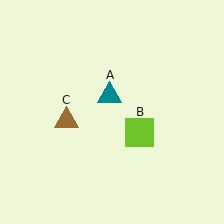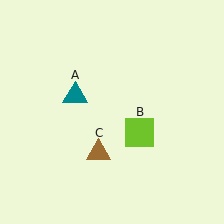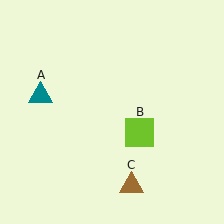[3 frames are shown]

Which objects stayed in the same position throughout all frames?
Lime square (object B) remained stationary.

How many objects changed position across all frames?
2 objects changed position: teal triangle (object A), brown triangle (object C).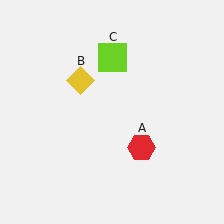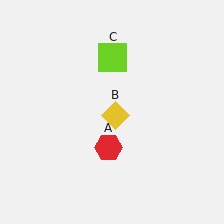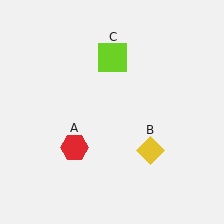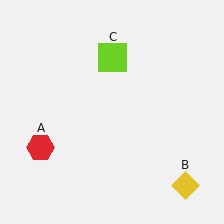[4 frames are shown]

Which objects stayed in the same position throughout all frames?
Lime square (object C) remained stationary.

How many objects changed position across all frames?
2 objects changed position: red hexagon (object A), yellow diamond (object B).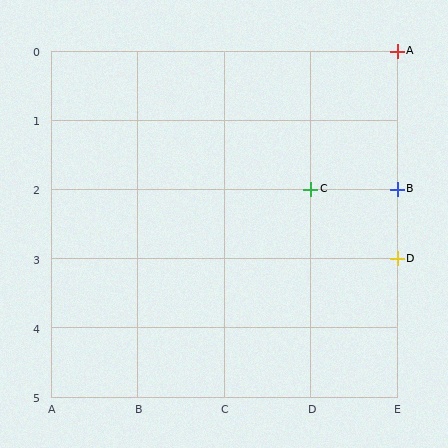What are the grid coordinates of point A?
Point A is at grid coordinates (E, 0).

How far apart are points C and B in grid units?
Points C and B are 1 column apart.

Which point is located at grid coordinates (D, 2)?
Point C is at (D, 2).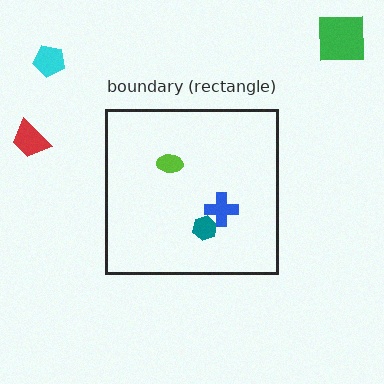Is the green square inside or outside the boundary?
Outside.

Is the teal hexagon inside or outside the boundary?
Inside.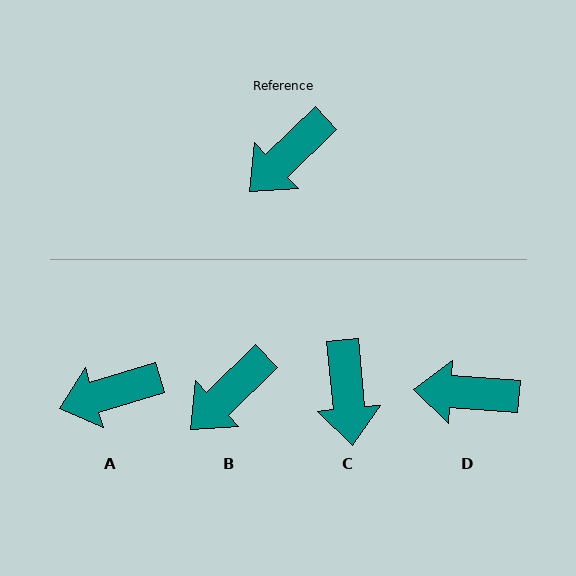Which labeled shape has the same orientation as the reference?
B.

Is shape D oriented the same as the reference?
No, it is off by about 48 degrees.